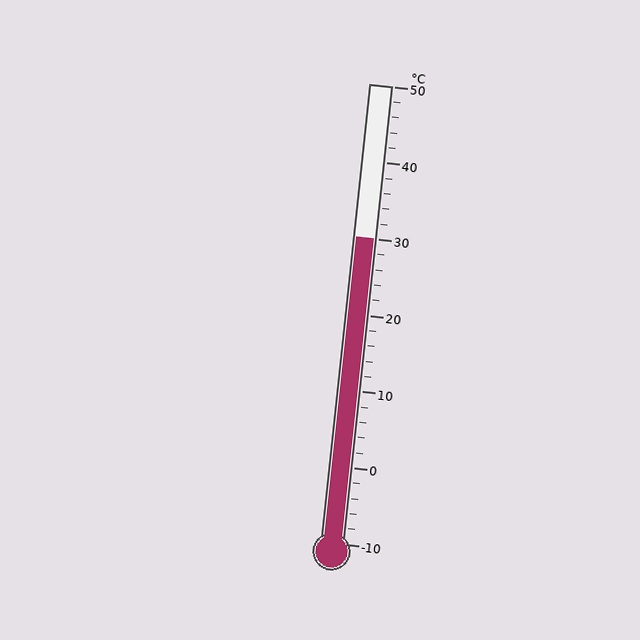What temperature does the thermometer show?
The thermometer shows approximately 30°C.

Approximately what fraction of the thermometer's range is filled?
The thermometer is filled to approximately 65% of its range.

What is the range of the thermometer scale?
The thermometer scale ranges from -10°C to 50°C.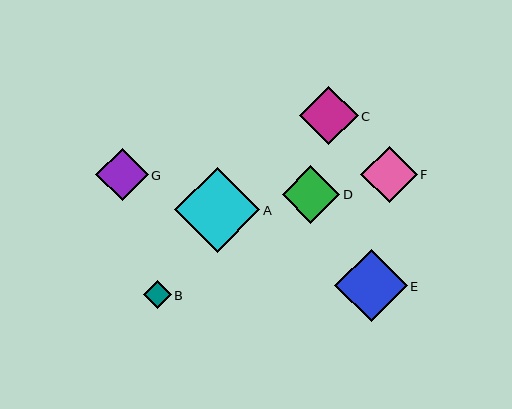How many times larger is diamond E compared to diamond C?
Diamond E is approximately 1.2 times the size of diamond C.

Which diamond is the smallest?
Diamond B is the smallest with a size of approximately 28 pixels.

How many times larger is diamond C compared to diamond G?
Diamond C is approximately 1.1 times the size of diamond G.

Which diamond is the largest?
Diamond A is the largest with a size of approximately 85 pixels.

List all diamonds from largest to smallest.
From largest to smallest: A, E, C, D, F, G, B.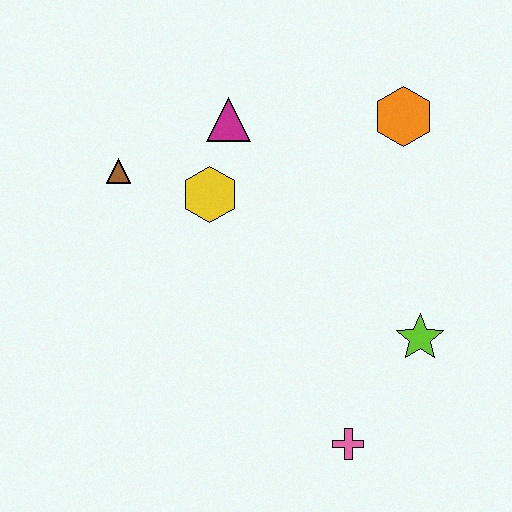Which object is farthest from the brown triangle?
The pink cross is farthest from the brown triangle.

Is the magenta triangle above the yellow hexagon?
Yes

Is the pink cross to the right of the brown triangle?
Yes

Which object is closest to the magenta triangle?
The yellow hexagon is closest to the magenta triangle.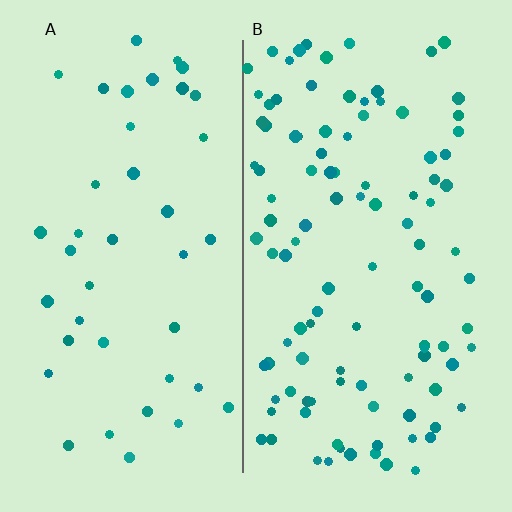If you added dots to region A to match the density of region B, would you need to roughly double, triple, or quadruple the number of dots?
Approximately triple.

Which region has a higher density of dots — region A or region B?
B (the right).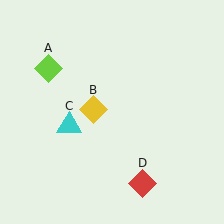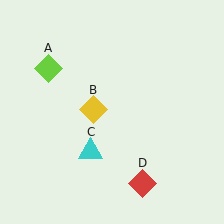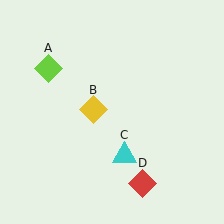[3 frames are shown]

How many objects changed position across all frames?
1 object changed position: cyan triangle (object C).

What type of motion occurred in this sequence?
The cyan triangle (object C) rotated counterclockwise around the center of the scene.